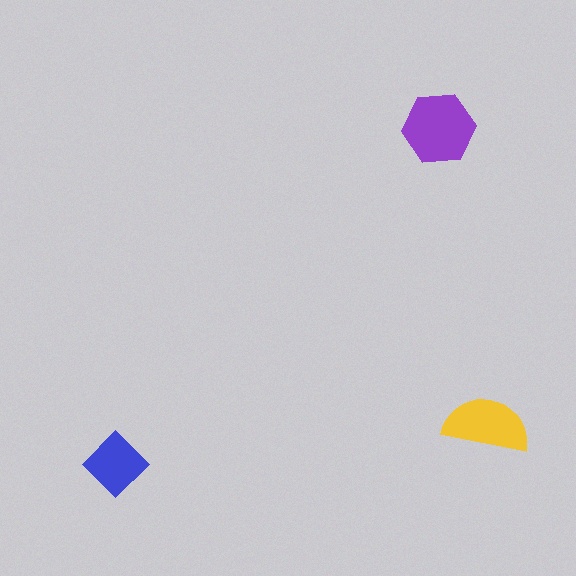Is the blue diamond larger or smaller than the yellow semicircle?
Smaller.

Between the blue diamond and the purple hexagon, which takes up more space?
The purple hexagon.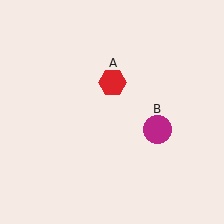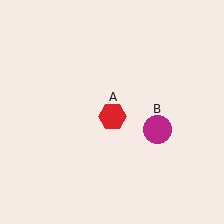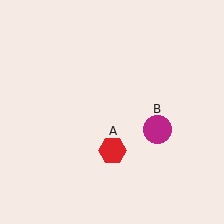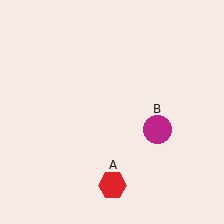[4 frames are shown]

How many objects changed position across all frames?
1 object changed position: red hexagon (object A).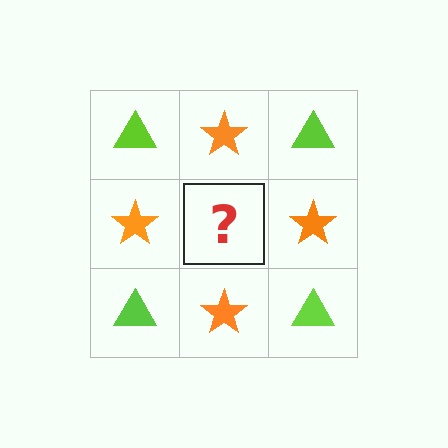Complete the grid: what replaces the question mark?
The question mark should be replaced with a lime triangle.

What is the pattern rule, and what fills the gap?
The rule is that it alternates lime triangle and orange star in a checkerboard pattern. The gap should be filled with a lime triangle.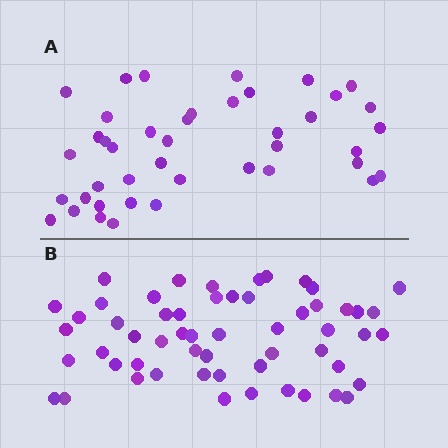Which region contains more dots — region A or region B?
Region B (the bottom region) has more dots.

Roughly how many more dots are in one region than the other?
Region B has approximately 15 more dots than region A.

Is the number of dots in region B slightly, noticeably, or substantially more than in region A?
Region B has noticeably more, but not dramatically so. The ratio is roughly 1.3 to 1.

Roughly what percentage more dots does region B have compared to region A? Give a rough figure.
About 35% more.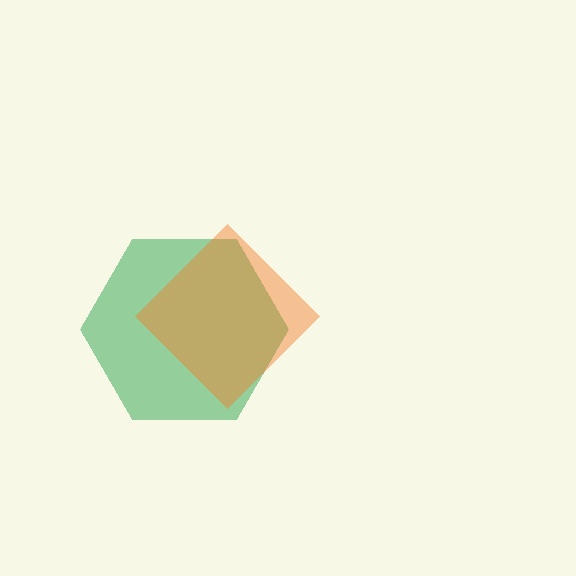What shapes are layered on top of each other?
The layered shapes are: a green hexagon, an orange diamond.